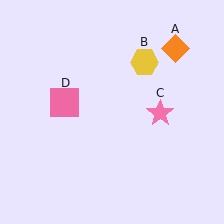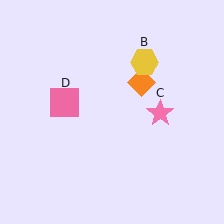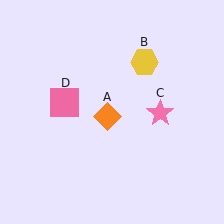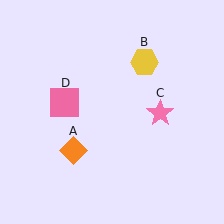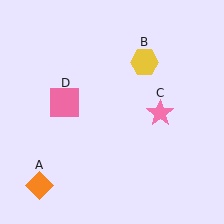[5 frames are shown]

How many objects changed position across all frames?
1 object changed position: orange diamond (object A).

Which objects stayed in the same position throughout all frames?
Yellow hexagon (object B) and pink star (object C) and pink square (object D) remained stationary.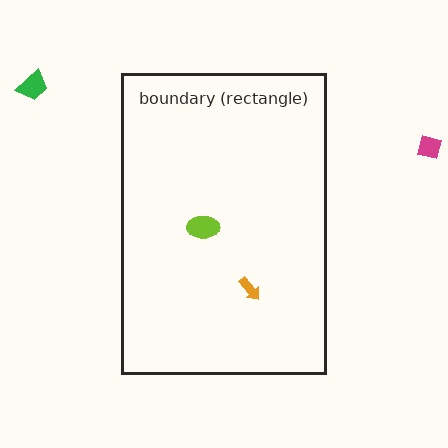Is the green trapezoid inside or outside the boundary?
Outside.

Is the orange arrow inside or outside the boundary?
Inside.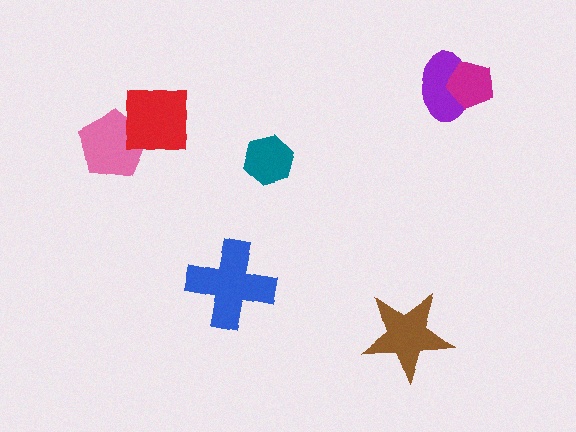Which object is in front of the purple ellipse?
The magenta pentagon is in front of the purple ellipse.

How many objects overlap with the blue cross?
0 objects overlap with the blue cross.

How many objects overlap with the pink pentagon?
1 object overlaps with the pink pentagon.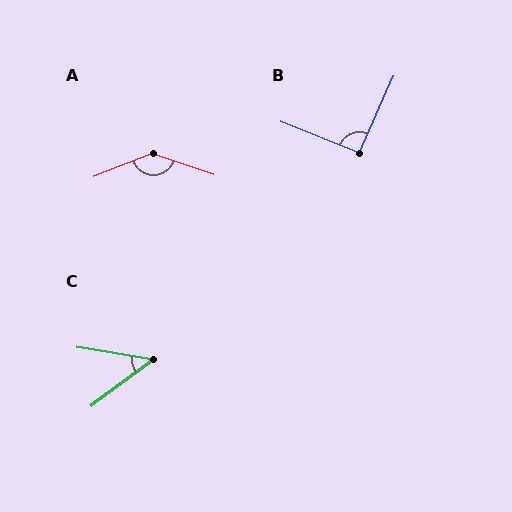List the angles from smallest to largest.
C (46°), B (92°), A (140°).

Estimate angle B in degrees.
Approximately 92 degrees.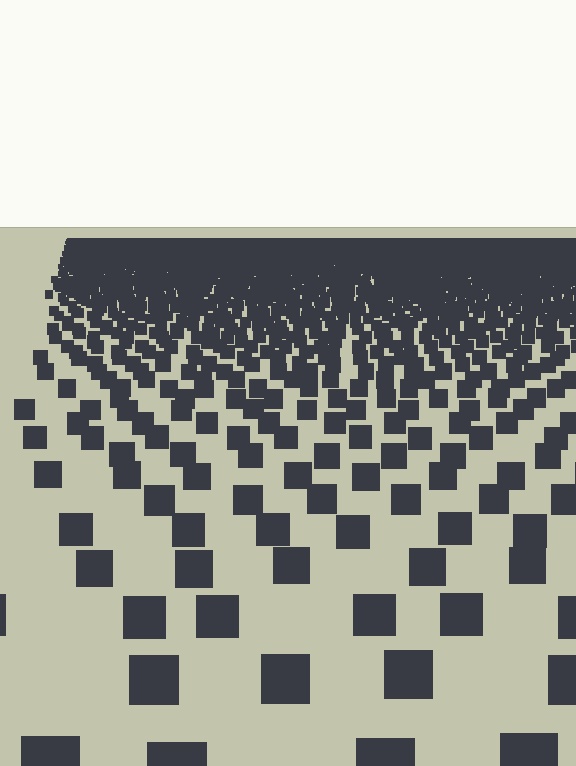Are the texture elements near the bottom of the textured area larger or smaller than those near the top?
Larger. Near the bottom, elements are closer to the viewer and appear at a bigger on-screen size.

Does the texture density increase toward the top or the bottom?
Density increases toward the top.